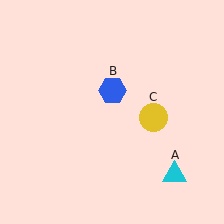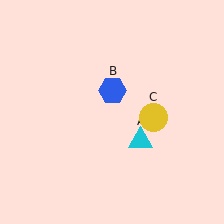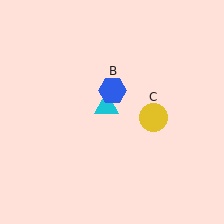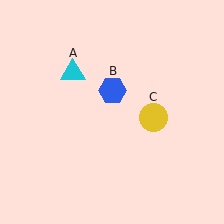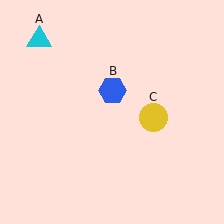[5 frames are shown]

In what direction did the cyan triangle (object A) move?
The cyan triangle (object A) moved up and to the left.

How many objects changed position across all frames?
1 object changed position: cyan triangle (object A).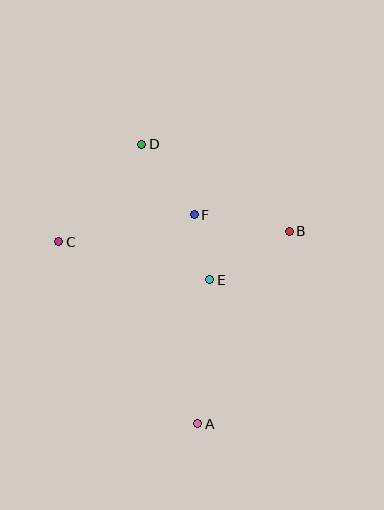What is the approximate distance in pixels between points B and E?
The distance between B and E is approximately 93 pixels.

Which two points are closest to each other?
Points E and F are closest to each other.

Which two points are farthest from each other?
Points A and D are farthest from each other.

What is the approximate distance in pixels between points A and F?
The distance between A and F is approximately 209 pixels.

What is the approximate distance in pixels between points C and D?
The distance between C and D is approximately 128 pixels.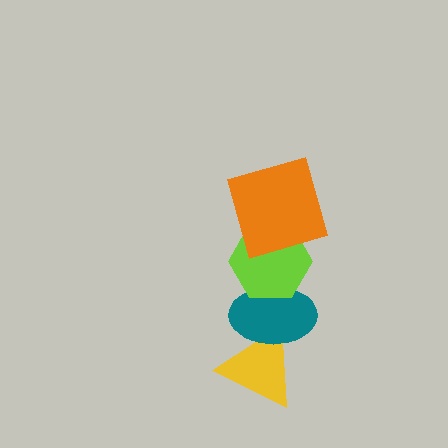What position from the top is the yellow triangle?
The yellow triangle is 4th from the top.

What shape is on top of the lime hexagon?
The orange square is on top of the lime hexagon.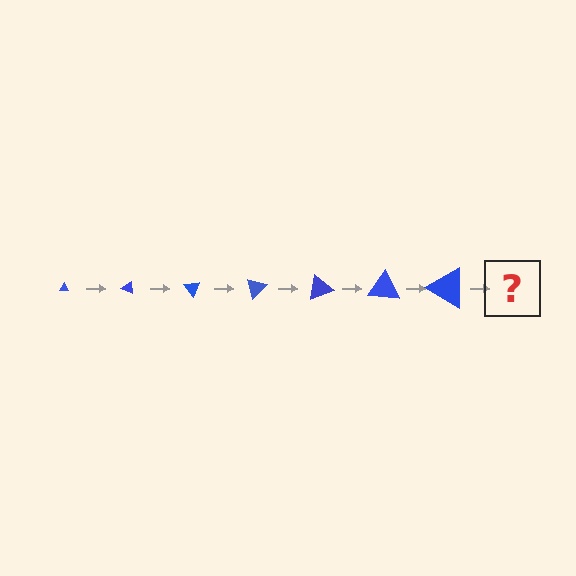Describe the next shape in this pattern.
It should be a triangle, larger than the previous one and rotated 175 degrees from the start.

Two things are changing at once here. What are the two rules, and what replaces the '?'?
The two rules are that the triangle grows larger each step and it rotates 25 degrees each step. The '?' should be a triangle, larger than the previous one and rotated 175 degrees from the start.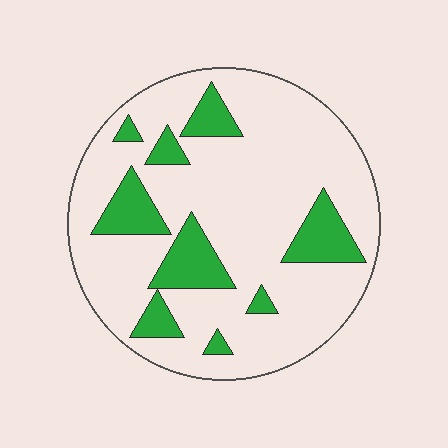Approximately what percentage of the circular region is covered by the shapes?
Approximately 20%.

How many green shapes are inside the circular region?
9.